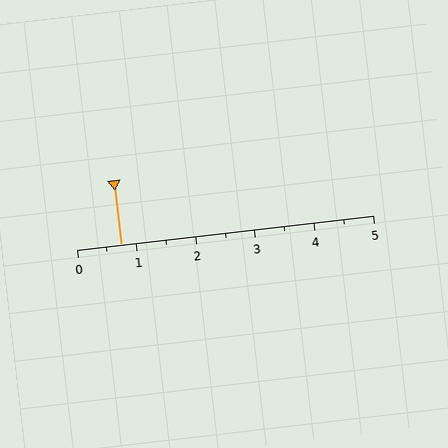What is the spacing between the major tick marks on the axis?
The major ticks are spaced 1 apart.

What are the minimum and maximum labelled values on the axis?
The axis runs from 0 to 5.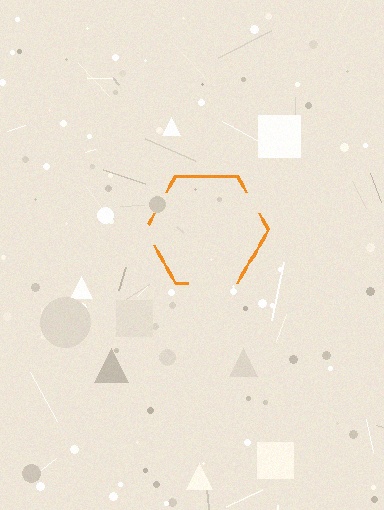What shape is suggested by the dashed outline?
The dashed outline suggests a hexagon.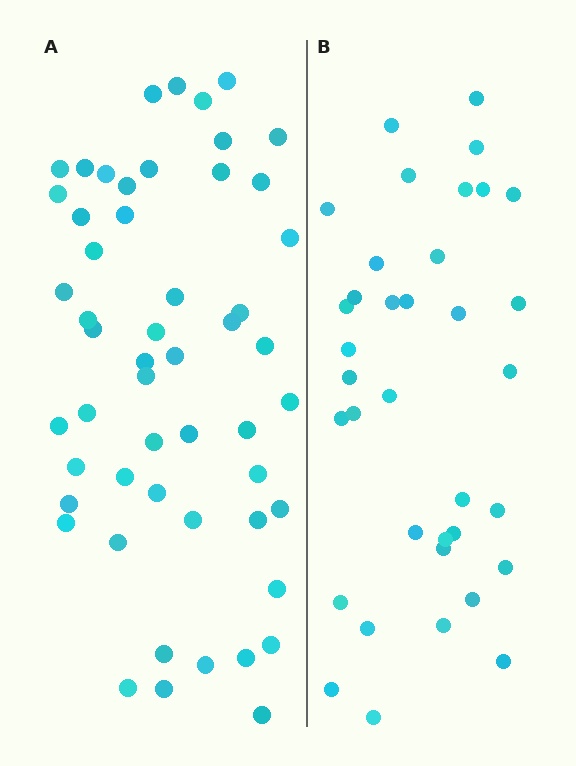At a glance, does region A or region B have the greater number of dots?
Region A (the left region) has more dots.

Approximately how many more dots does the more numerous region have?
Region A has approximately 15 more dots than region B.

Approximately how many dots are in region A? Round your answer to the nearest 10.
About 50 dots. (The exact count is 53, which rounds to 50.)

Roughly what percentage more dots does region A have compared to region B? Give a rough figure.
About 45% more.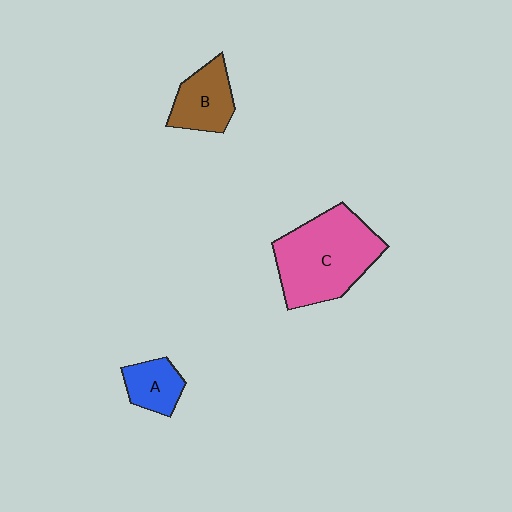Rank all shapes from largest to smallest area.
From largest to smallest: C (pink), B (brown), A (blue).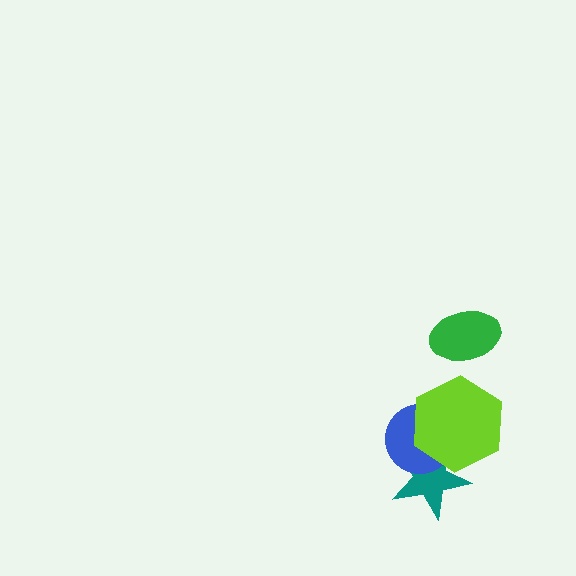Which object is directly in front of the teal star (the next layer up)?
The blue circle is directly in front of the teal star.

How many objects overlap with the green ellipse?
0 objects overlap with the green ellipse.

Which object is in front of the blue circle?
The lime hexagon is in front of the blue circle.